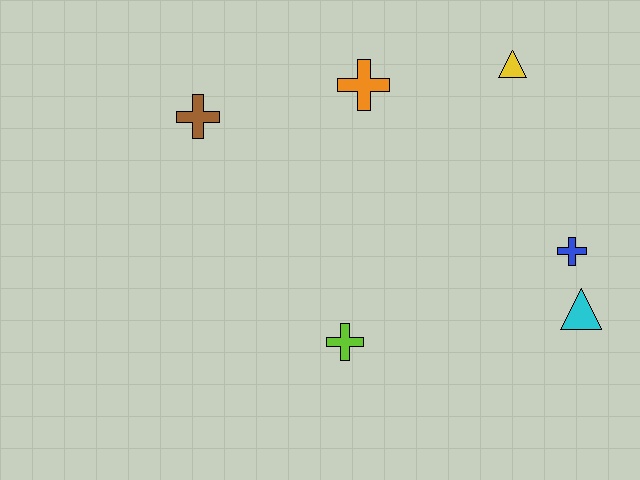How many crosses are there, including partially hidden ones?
There are 4 crosses.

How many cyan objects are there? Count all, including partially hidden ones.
There is 1 cyan object.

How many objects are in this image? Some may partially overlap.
There are 6 objects.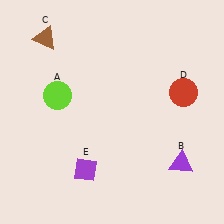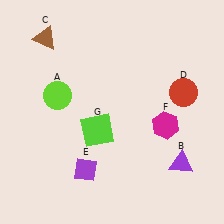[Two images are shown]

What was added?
A magenta hexagon (F), a lime square (G) were added in Image 2.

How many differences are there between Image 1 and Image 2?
There are 2 differences between the two images.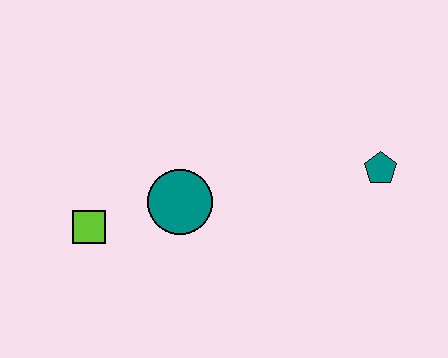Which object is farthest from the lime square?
The teal pentagon is farthest from the lime square.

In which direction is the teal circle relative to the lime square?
The teal circle is to the right of the lime square.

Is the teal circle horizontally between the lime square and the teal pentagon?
Yes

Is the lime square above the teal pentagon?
No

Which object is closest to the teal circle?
The lime square is closest to the teal circle.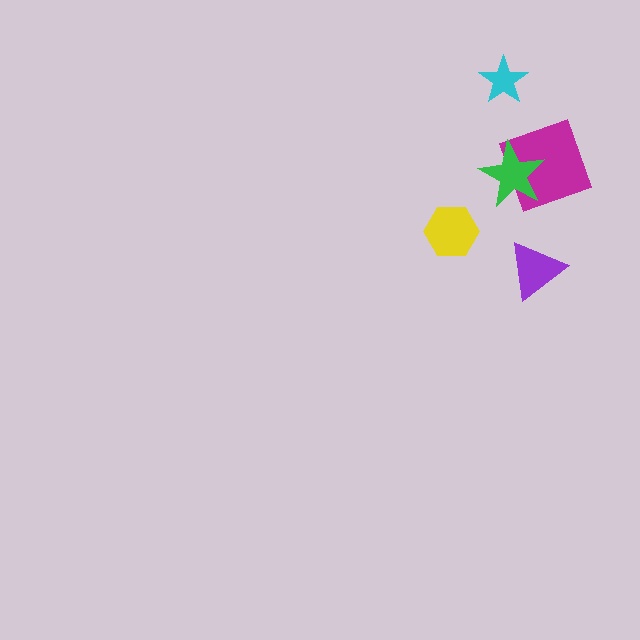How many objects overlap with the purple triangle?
0 objects overlap with the purple triangle.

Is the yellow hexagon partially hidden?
No, no other shape covers it.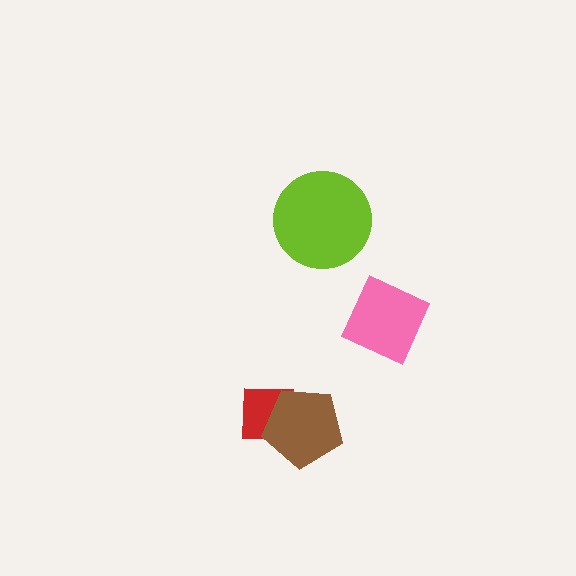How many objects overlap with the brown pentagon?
1 object overlaps with the brown pentagon.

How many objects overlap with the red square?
1 object overlaps with the red square.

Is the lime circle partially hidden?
No, no other shape covers it.